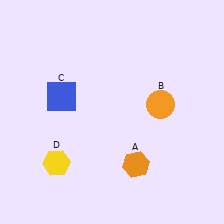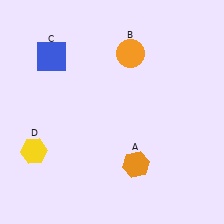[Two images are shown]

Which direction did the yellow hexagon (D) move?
The yellow hexagon (D) moved left.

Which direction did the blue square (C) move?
The blue square (C) moved up.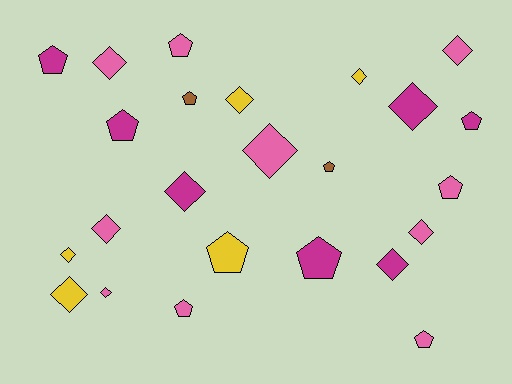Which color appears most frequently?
Pink, with 10 objects.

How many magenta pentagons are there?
There are 4 magenta pentagons.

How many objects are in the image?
There are 24 objects.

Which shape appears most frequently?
Diamond, with 13 objects.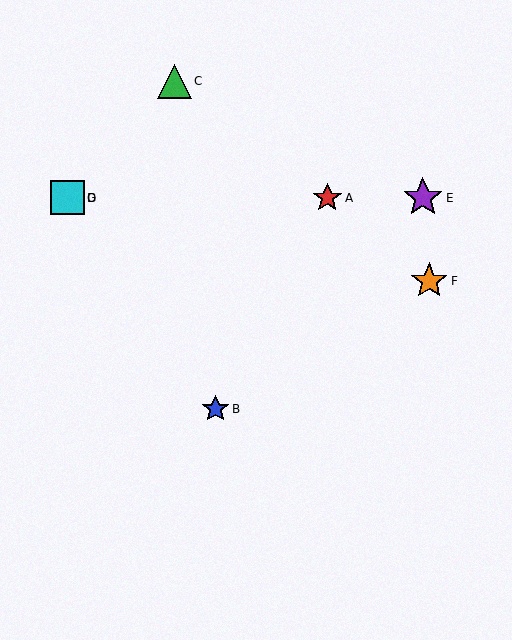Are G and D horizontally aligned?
Yes, both are at y≈198.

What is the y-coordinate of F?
Object F is at y≈281.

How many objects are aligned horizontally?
4 objects (A, D, E, G) are aligned horizontally.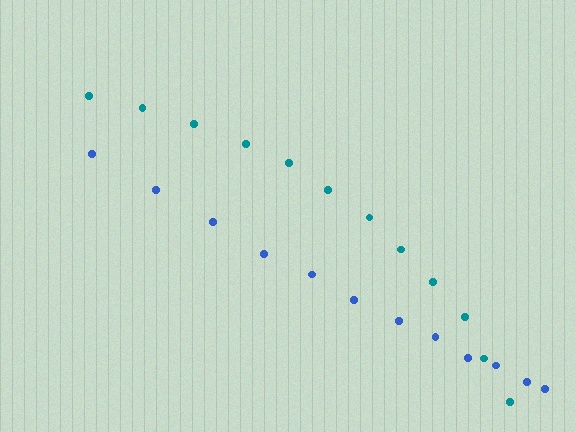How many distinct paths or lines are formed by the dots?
There are 2 distinct paths.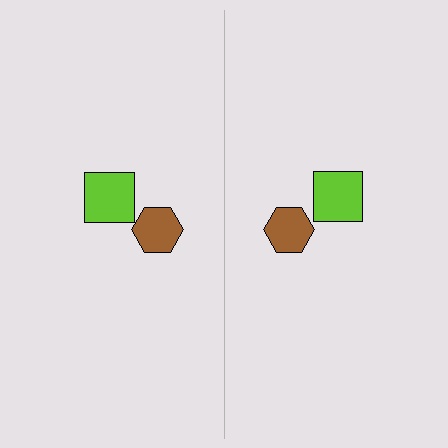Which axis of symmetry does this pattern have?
The pattern has a vertical axis of symmetry running through the center of the image.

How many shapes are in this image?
There are 4 shapes in this image.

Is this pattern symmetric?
Yes, this pattern has bilateral (reflection) symmetry.